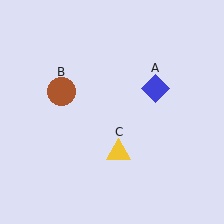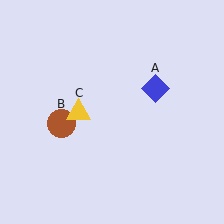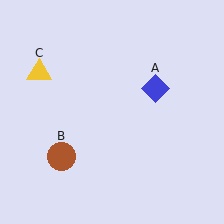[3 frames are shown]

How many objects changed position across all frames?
2 objects changed position: brown circle (object B), yellow triangle (object C).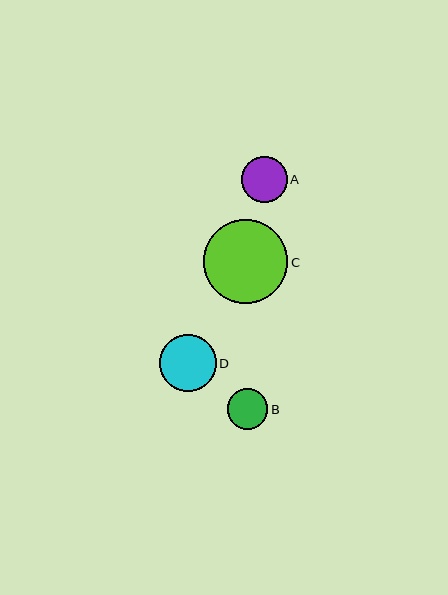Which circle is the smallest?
Circle B is the smallest with a size of approximately 41 pixels.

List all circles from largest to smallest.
From largest to smallest: C, D, A, B.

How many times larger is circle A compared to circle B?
Circle A is approximately 1.1 times the size of circle B.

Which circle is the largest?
Circle C is the largest with a size of approximately 84 pixels.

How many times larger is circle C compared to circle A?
Circle C is approximately 1.8 times the size of circle A.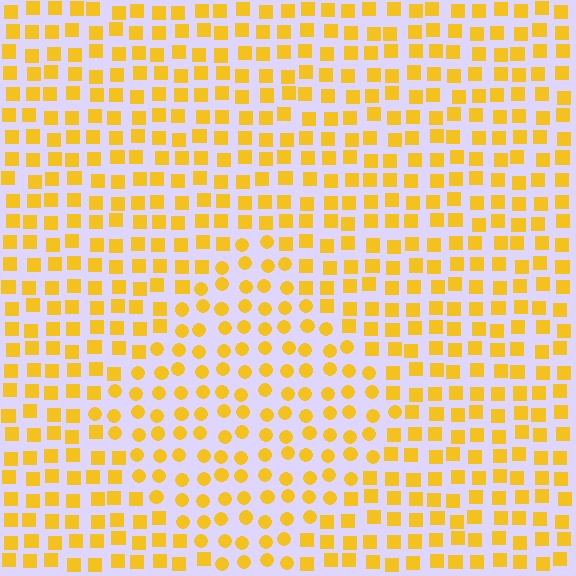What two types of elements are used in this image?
The image uses circles inside the diamond region and squares outside it.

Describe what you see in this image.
The image is filled with small yellow elements arranged in a uniform grid. A diamond-shaped region contains circles, while the surrounding area contains squares. The boundary is defined purely by the change in element shape.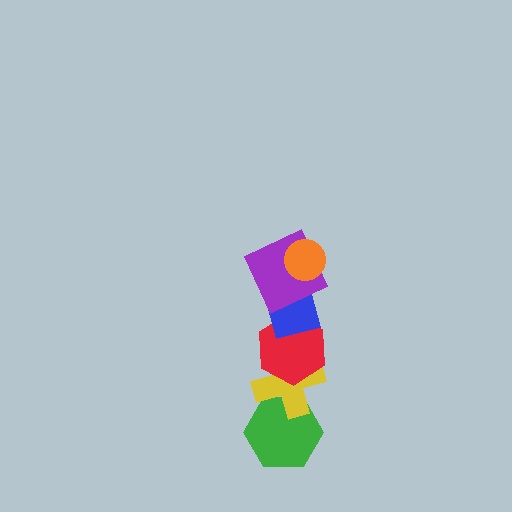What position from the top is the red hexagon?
The red hexagon is 4th from the top.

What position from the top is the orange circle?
The orange circle is 1st from the top.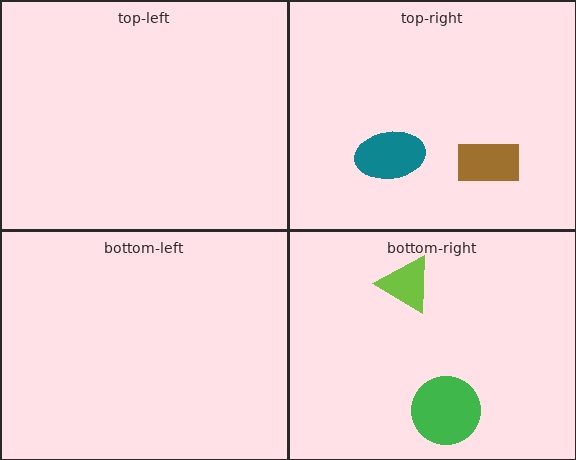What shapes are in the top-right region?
The brown rectangle, the teal ellipse.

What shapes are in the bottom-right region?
The lime triangle, the green circle.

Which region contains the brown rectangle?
The top-right region.